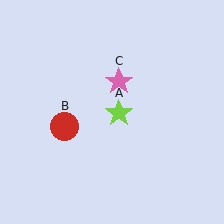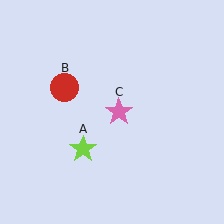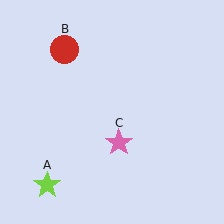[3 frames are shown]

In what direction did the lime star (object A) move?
The lime star (object A) moved down and to the left.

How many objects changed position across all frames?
3 objects changed position: lime star (object A), red circle (object B), pink star (object C).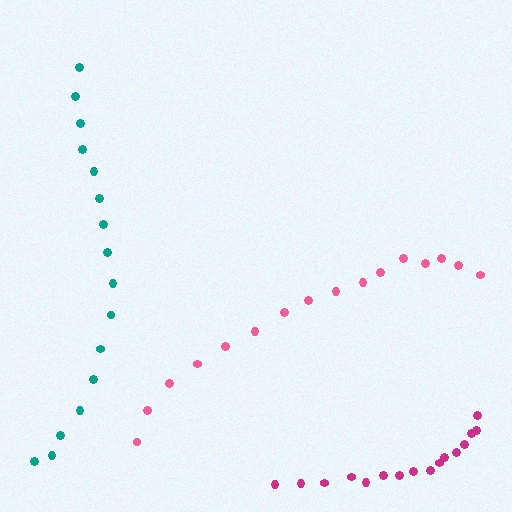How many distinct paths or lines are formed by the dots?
There are 3 distinct paths.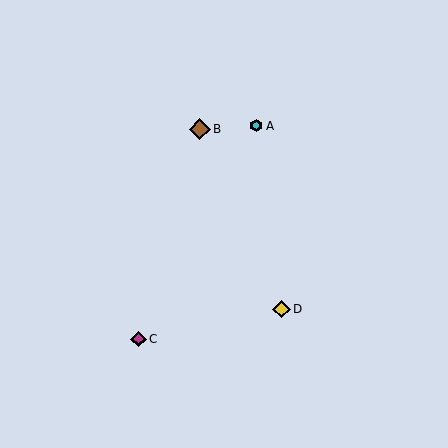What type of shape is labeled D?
Shape D is a yellow diamond.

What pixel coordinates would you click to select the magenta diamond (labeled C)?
Click at (139, 339) to select the magenta diamond C.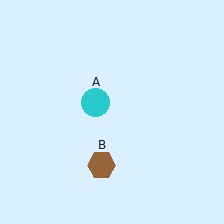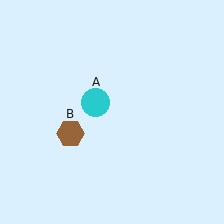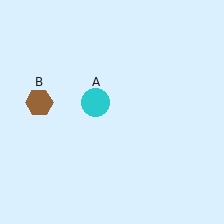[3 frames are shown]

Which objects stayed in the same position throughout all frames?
Cyan circle (object A) remained stationary.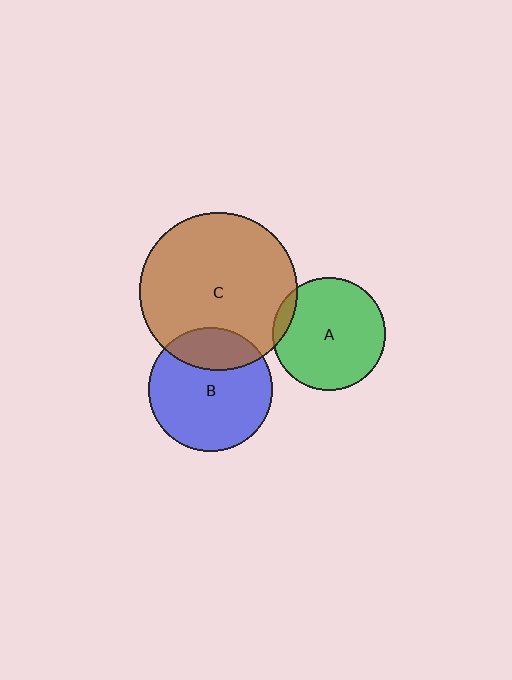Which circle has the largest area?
Circle C (brown).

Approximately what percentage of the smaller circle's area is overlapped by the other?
Approximately 25%.